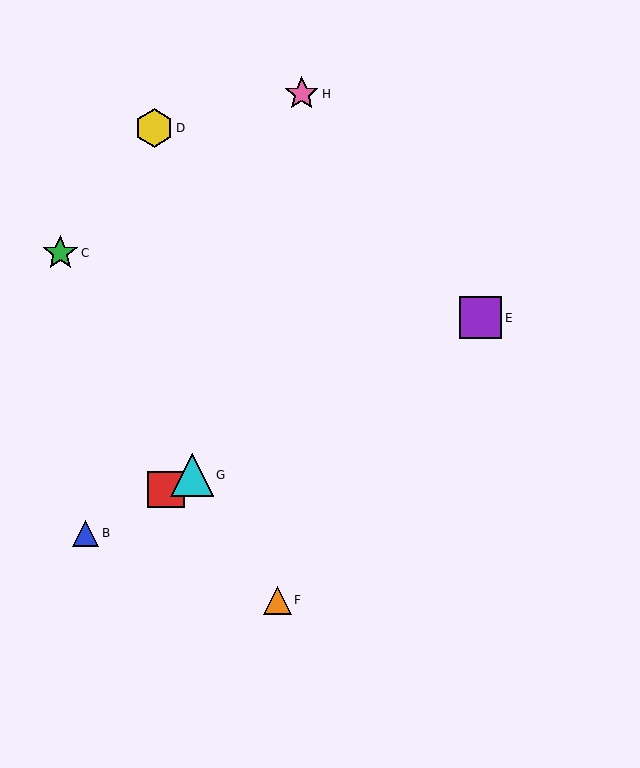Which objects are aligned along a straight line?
Objects A, B, E, G are aligned along a straight line.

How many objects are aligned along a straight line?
4 objects (A, B, E, G) are aligned along a straight line.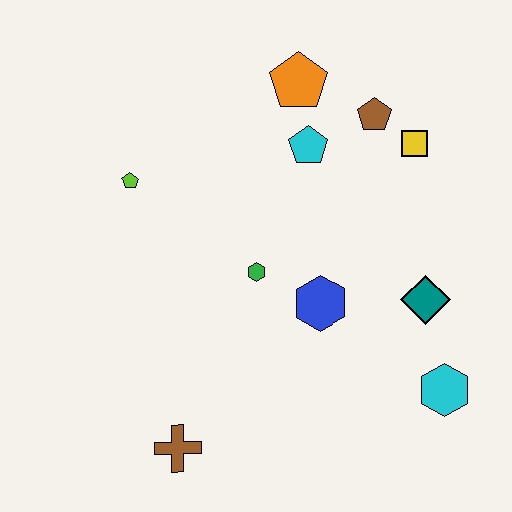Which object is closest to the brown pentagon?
The yellow square is closest to the brown pentagon.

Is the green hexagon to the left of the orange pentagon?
Yes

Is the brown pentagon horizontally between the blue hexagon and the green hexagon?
No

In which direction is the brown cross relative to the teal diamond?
The brown cross is to the left of the teal diamond.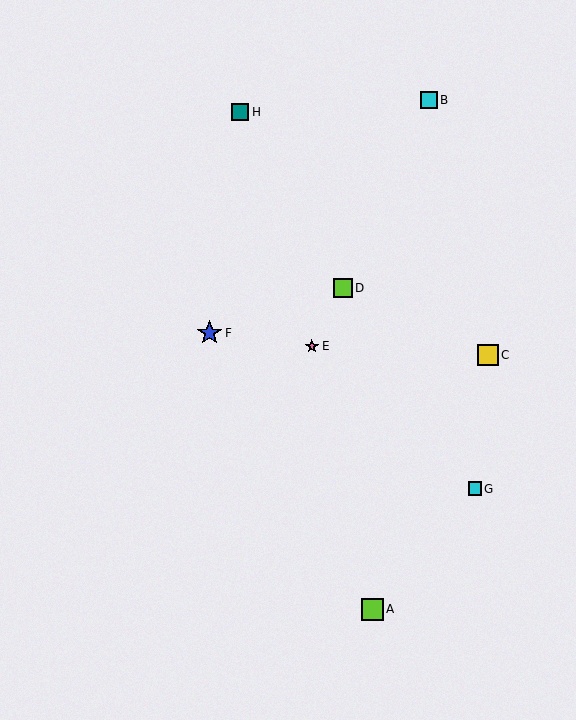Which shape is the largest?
The blue star (labeled F) is the largest.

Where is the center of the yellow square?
The center of the yellow square is at (488, 355).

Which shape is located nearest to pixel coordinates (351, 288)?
The lime square (labeled D) at (343, 288) is nearest to that location.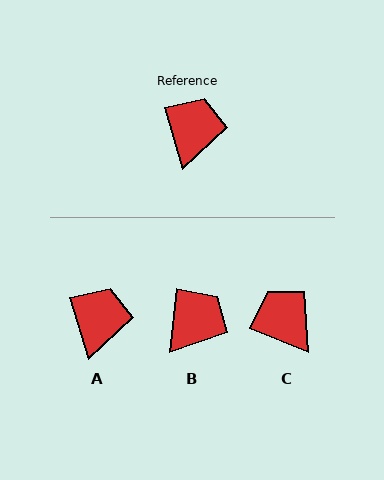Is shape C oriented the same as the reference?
No, it is off by about 52 degrees.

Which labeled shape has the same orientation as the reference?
A.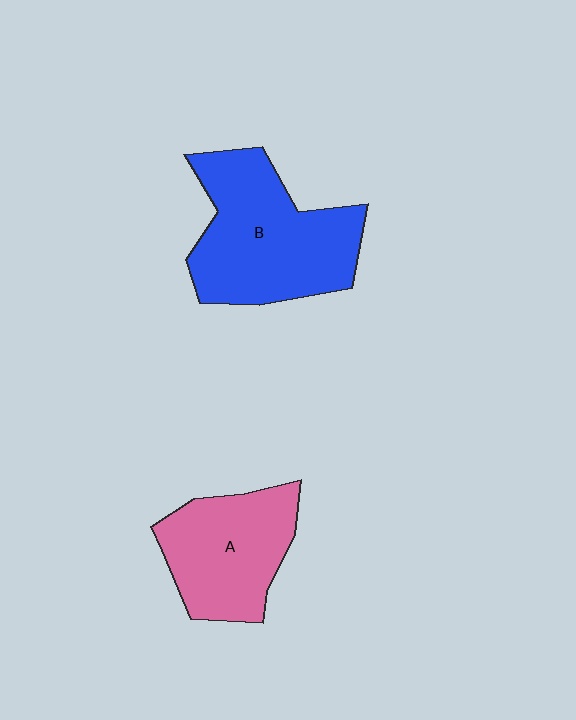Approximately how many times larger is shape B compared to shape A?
Approximately 1.4 times.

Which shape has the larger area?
Shape B (blue).